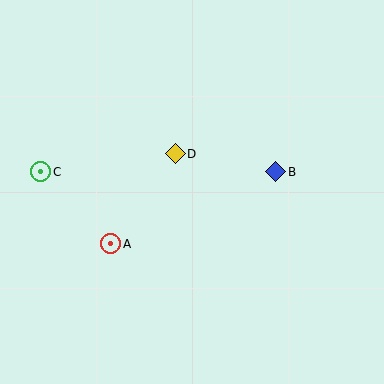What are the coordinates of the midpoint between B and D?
The midpoint between B and D is at (226, 163).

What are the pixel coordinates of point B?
Point B is at (276, 172).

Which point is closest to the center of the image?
Point D at (175, 154) is closest to the center.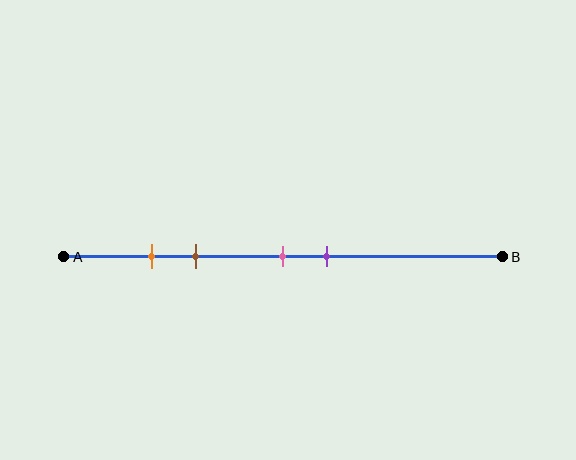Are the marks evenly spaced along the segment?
No, the marks are not evenly spaced.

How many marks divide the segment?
There are 4 marks dividing the segment.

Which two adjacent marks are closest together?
The orange and brown marks are the closest adjacent pair.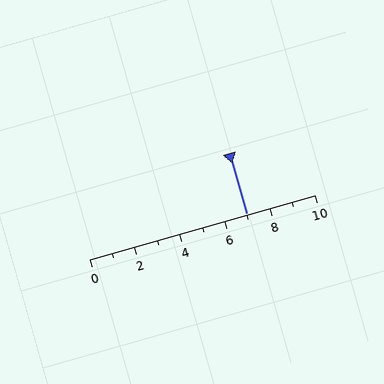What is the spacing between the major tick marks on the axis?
The major ticks are spaced 2 apart.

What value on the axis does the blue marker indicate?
The marker indicates approximately 7.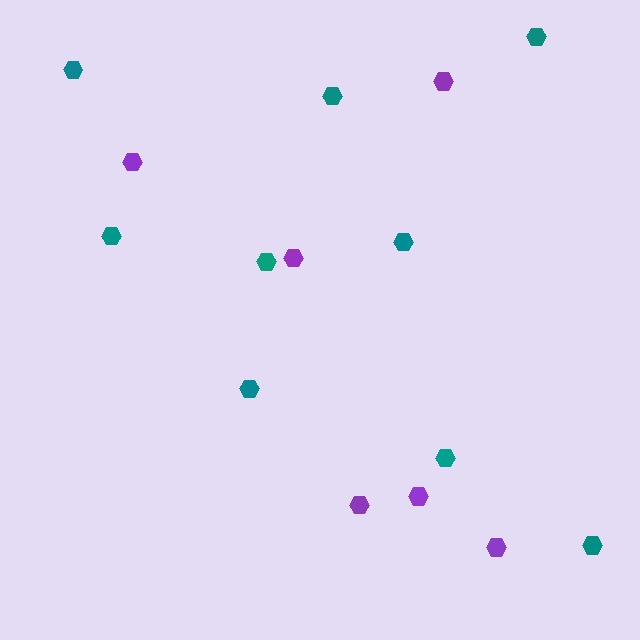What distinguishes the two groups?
There are 2 groups: one group of purple hexagons (6) and one group of teal hexagons (9).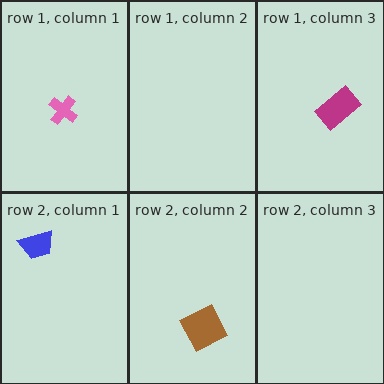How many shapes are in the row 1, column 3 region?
1.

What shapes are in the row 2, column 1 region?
The blue trapezoid.